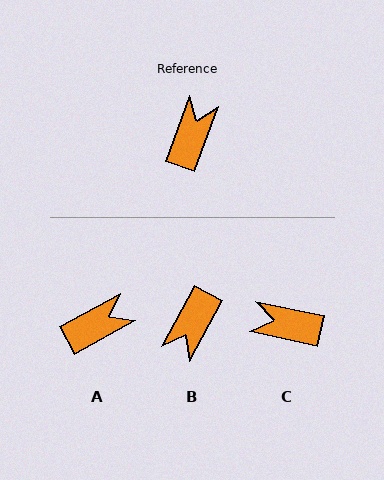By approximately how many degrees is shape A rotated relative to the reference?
Approximately 42 degrees clockwise.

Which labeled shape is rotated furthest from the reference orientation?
B, about 172 degrees away.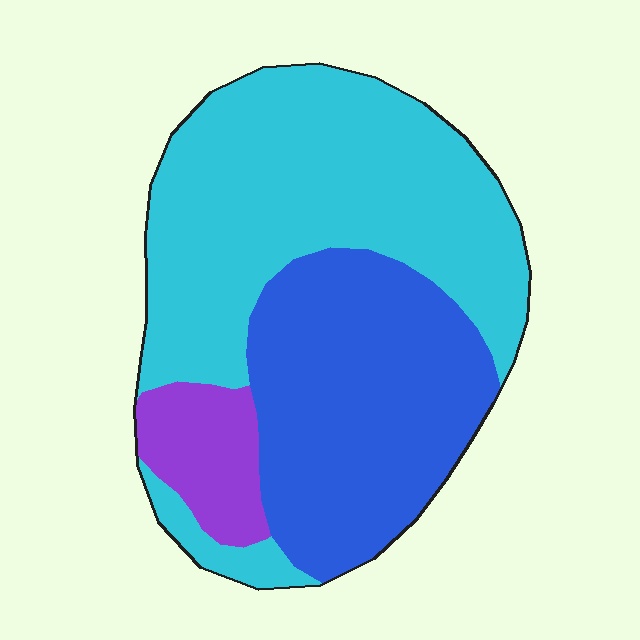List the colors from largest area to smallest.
From largest to smallest: cyan, blue, purple.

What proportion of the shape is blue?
Blue takes up about three eighths (3/8) of the shape.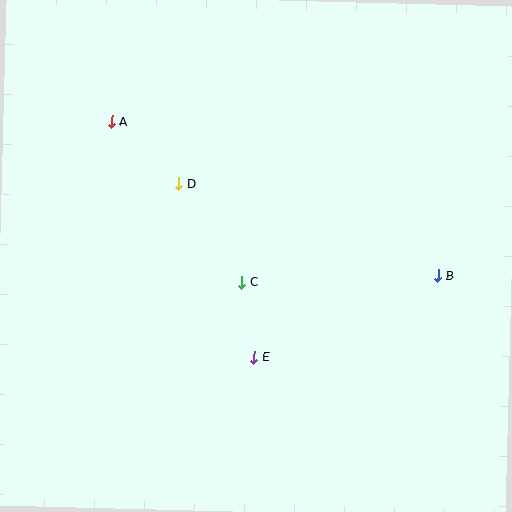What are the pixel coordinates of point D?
Point D is at (179, 184).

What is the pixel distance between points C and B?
The distance between C and B is 196 pixels.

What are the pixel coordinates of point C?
Point C is at (242, 282).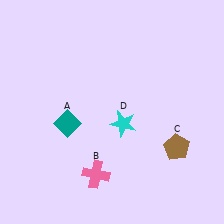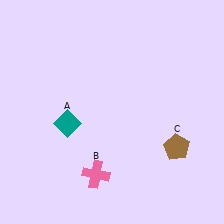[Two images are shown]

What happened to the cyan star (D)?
The cyan star (D) was removed in Image 2. It was in the bottom-right area of Image 1.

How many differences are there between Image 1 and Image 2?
There is 1 difference between the two images.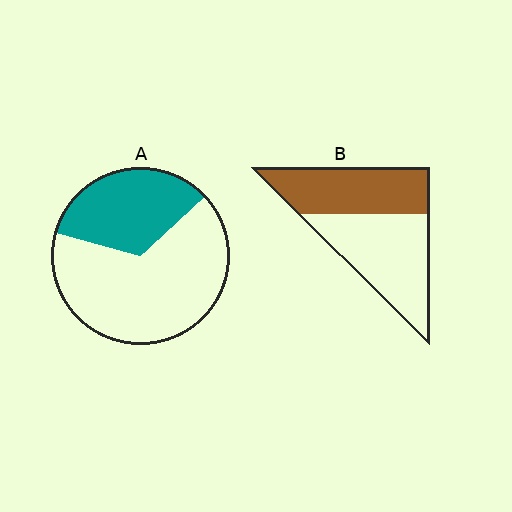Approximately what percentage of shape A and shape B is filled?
A is approximately 35% and B is approximately 45%.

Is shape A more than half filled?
No.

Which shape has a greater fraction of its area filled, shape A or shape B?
Shape B.